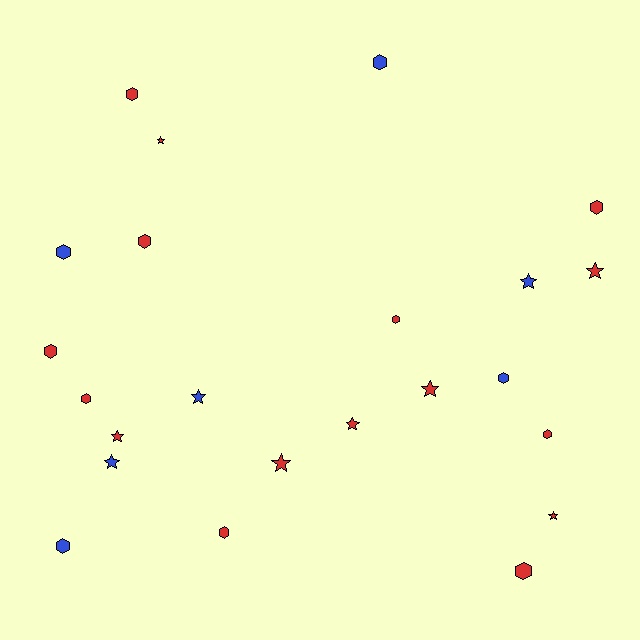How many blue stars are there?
There are 3 blue stars.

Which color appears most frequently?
Red, with 16 objects.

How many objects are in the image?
There are 23 objects.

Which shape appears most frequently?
Hexagon, with 13 objects.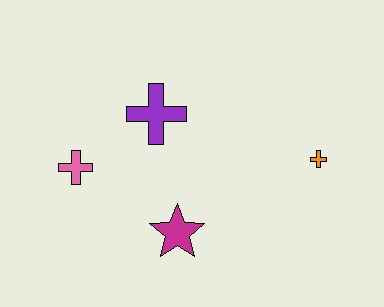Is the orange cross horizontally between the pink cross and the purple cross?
No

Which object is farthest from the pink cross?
The orange cross is farthest from the pink cross.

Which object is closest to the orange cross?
The magenta star is closest to the orange cross.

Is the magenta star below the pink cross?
Yes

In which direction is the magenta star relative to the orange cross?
The magenta star is to the left of the orange cross.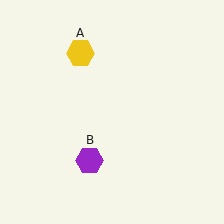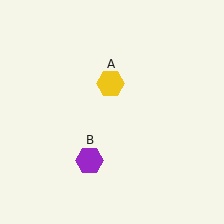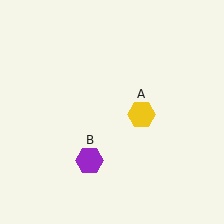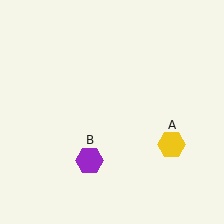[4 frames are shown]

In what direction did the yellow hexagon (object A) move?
The yellow hexagon (object A) moved down and to the right.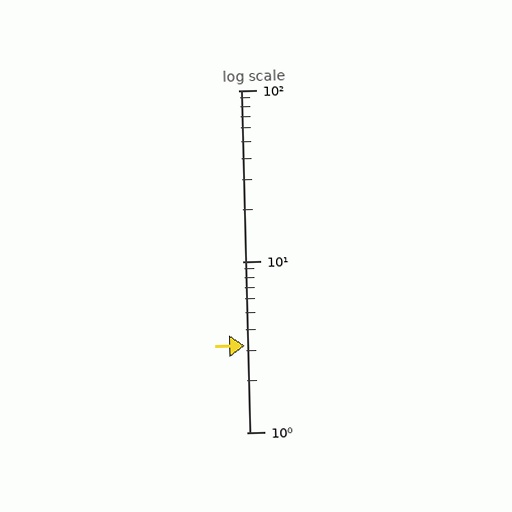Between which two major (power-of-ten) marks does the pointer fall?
The pointer is between 1 and 10.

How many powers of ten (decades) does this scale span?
The scale spans 2 decades, from 1 to 100.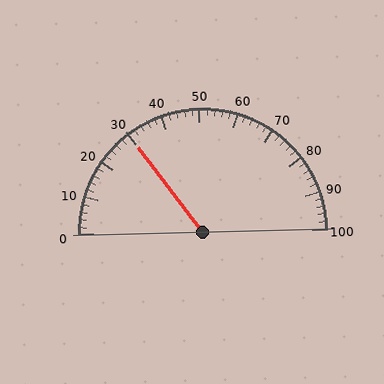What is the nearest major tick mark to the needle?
The nearest major tick mark is 30.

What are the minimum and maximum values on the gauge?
The gauge ranges from 0 to 100.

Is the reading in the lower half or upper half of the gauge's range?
The reading is in the lower half of the range (0 to 100).